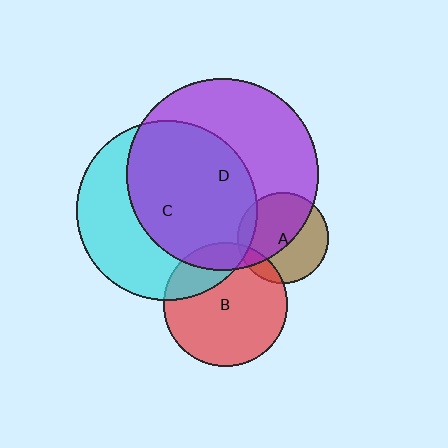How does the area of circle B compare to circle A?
Approximately 1.8 times.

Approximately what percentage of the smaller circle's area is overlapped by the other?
Approximately 10%.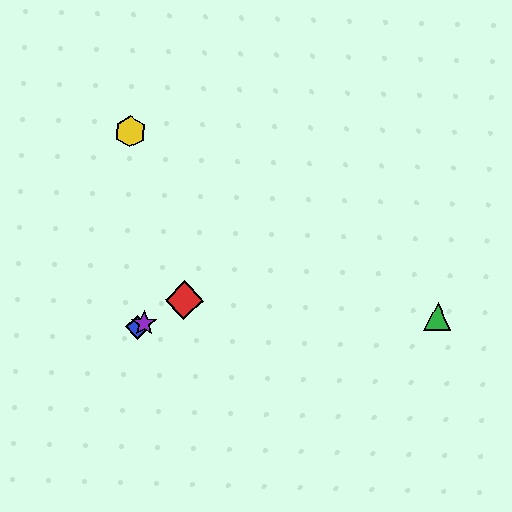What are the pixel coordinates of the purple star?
The purple star is at (144, 323).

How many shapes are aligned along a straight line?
3 shapes (the red diamond, the blue diamond, the purple star) are aligned along a straight line.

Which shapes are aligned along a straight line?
The red diamond, the blue diamond, the purple star are aligned along a straight line.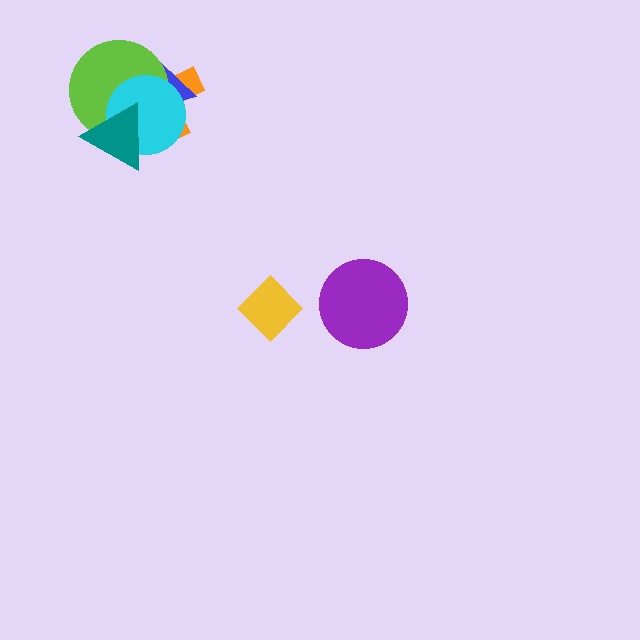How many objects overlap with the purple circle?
0 objects overlap with the purple circle.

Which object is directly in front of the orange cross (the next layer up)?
The blue triangle is directly in front of the orange cross.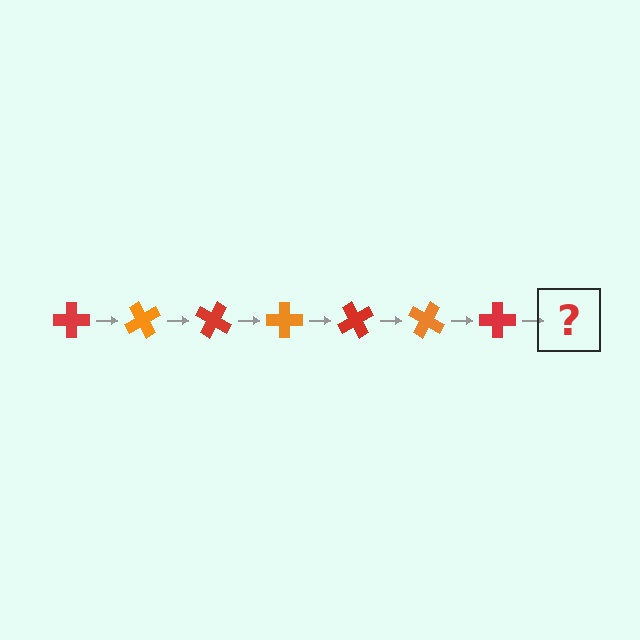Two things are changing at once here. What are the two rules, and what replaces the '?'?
The two rules are that it rotates 60 degrees each step and the color cycles through red and orange. The '?' should be an orange cross, rotated 420 degrees from the start.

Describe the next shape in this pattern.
It should be an orange cross, rotated 420 degrees from the start.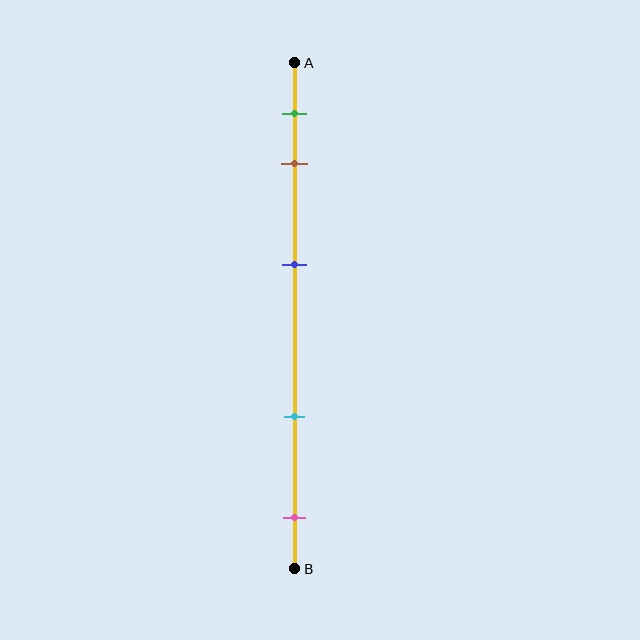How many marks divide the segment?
There are 5 marks dividing the segment.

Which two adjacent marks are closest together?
The green and brown marks are the closest adjacent pair.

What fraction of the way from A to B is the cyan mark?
The cyan mark is approximately 70% (0.7) of the way from A to B.